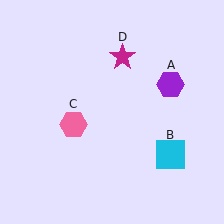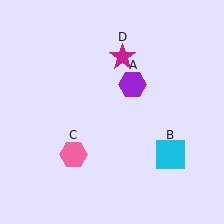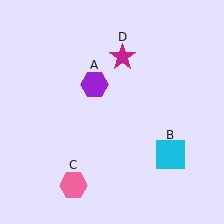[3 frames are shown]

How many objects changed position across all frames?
2 objects changed position: purple hexagon (object A), pink hexagon (object C).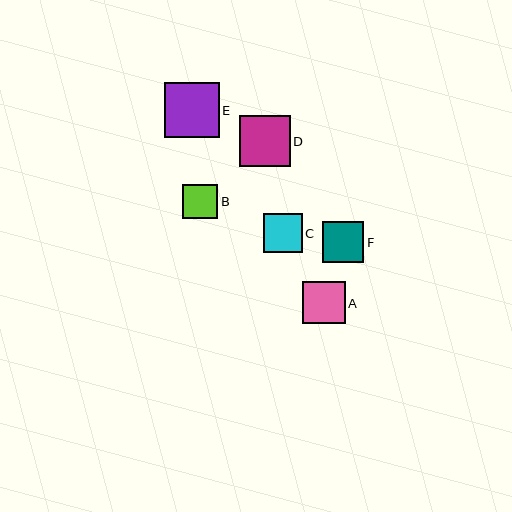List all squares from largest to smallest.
From largest to smallest: E, D, A, F, C, B.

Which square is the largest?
Square E is the largest with a size of approximately 55 pixels.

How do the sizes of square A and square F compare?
Square A and square F are approximately the same size.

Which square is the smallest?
Square B is the smallest with a size of approximately 35 pixels.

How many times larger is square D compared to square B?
Square D is approximately 1.5 times the size of square B.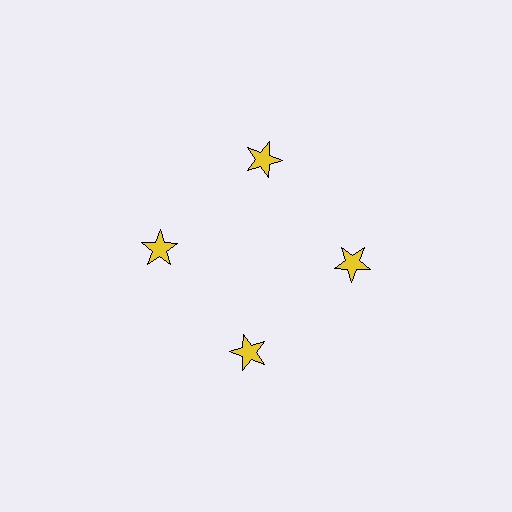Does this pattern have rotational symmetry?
Yes, this pattern has 4-fold rotational symmetry. It looks the same after rotating 90 degrees around the center.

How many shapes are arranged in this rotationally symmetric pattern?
There are 4 shapes, arranged in 4 groups of 1.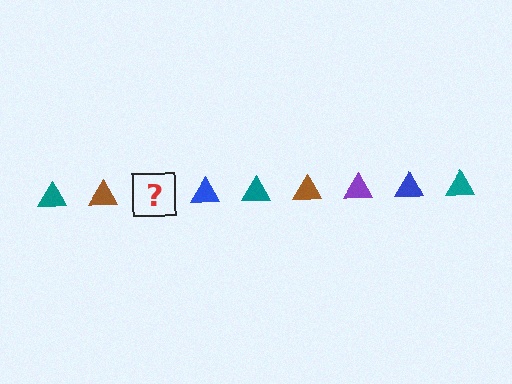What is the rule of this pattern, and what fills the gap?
The rule is that the pattern cycles through teal, brown, purple, blue triangles. The gap should be filled with a purple triangle.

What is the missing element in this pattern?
The missing element is a purple triangle.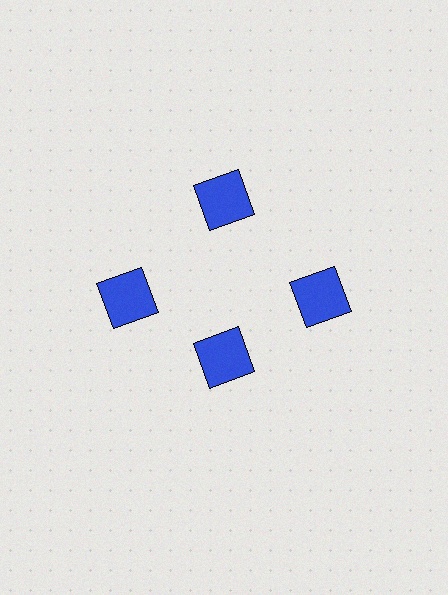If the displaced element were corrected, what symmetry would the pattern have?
It would have 4-fold rotational symmetry — the pattern would map onto itself every 90 degrees.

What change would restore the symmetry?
The symmetry would be restored by moving it outward, back onto the ring so that all 4 squares sit at equal angles and equal distance from the center.